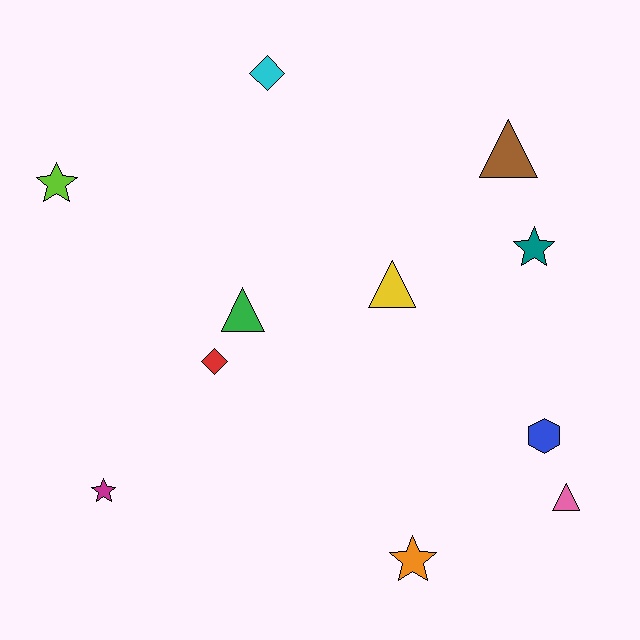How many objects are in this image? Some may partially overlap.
There are 11 objects.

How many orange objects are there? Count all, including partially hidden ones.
There is 1 orange object.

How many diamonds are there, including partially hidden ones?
There are 2 diamonds.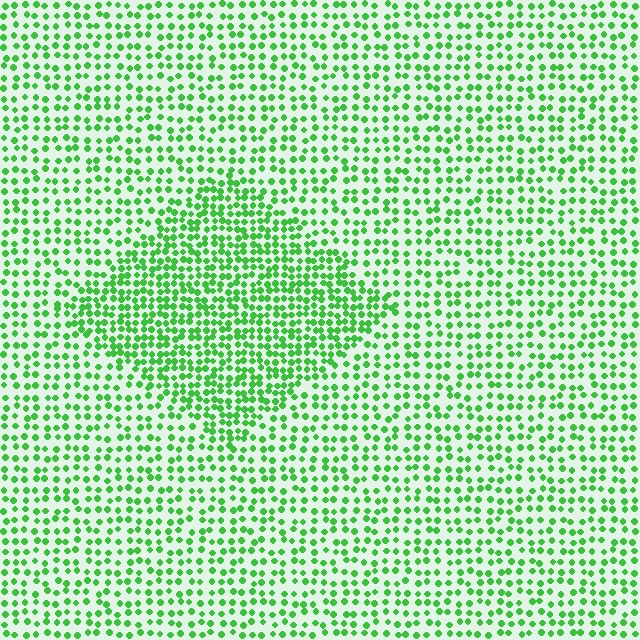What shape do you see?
I see a diamond.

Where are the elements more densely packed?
The elements are more densely packed inside the diamond boundary.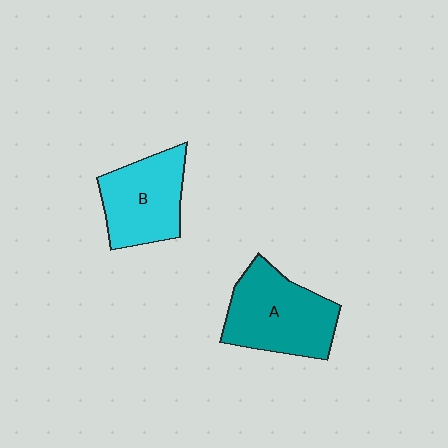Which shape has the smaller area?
Shape B (cyan).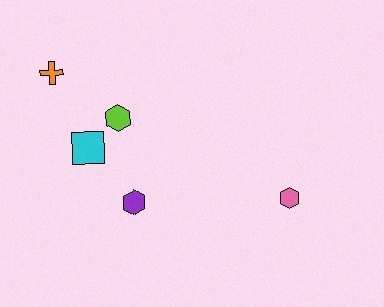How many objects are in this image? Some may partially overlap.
There are 5 objects.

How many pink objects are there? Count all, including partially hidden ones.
There is 1 pink object.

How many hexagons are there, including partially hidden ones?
There are 3 hexagons.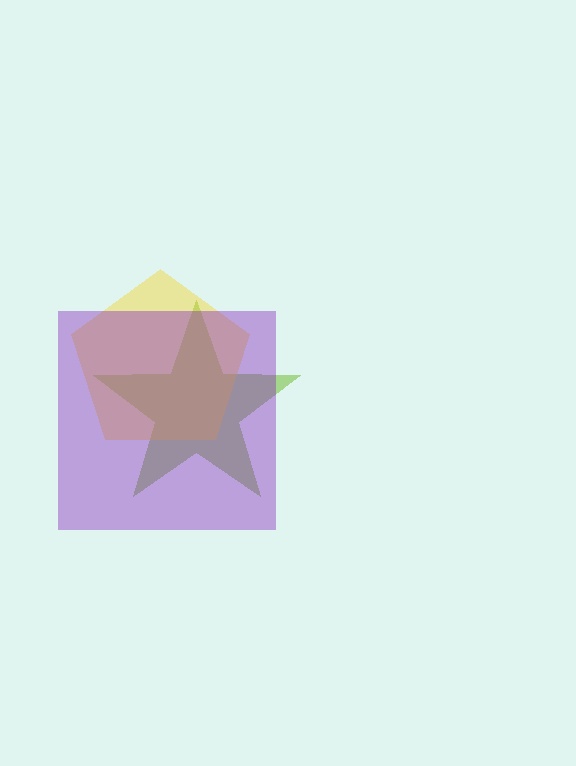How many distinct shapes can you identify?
There are 3 distinct shapes: a lime star, a yellow pentagon, a purple square.